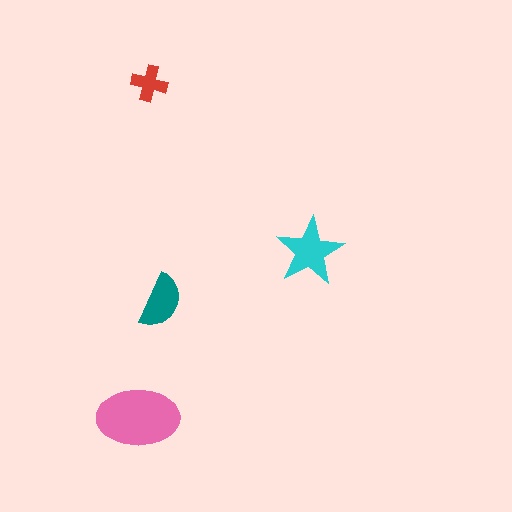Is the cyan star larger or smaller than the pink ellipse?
Smaller.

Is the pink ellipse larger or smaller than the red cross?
Larger.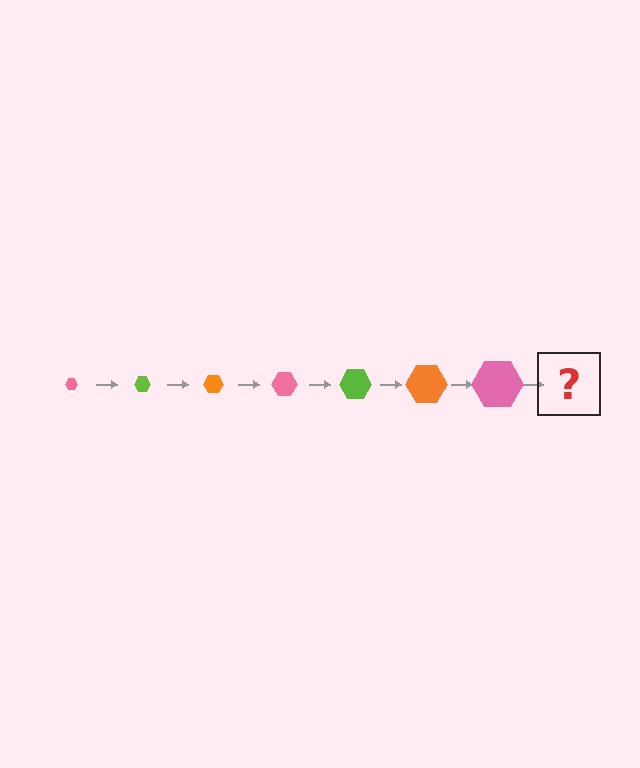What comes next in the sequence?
The next element should be a lime hexagon, larger than the previous one.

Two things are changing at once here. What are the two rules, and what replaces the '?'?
The two rules are that the hexagon grows larger each step and the color cycles through pink, lime, and orange. The '?' should be a lime hexagon, larger than the previous one.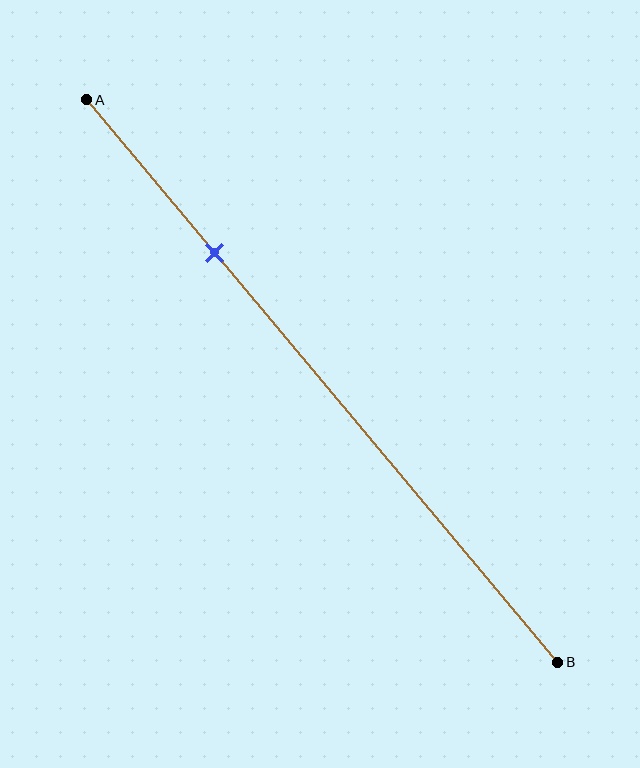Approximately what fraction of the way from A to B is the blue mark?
The blue mark is approximately 25% of the way from A to B.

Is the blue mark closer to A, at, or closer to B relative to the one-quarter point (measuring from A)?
The blue mark is approximately at the one-quarter point of segment AB.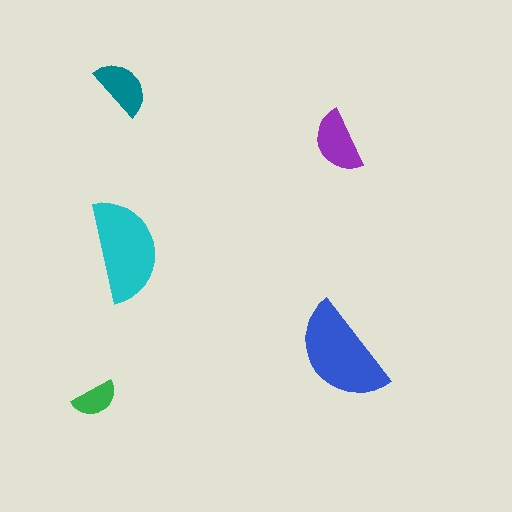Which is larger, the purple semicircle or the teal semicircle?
The purple one.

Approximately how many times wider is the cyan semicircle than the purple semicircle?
About 1.5 times wider.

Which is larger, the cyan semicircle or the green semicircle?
The cyan one.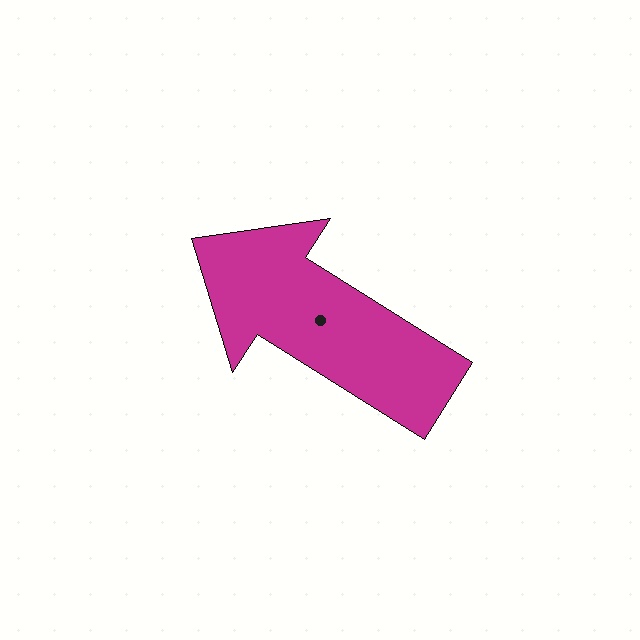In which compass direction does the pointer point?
Northwest.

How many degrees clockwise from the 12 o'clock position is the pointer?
Approximately 302 degrees.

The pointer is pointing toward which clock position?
Roughly 10 o'clock.